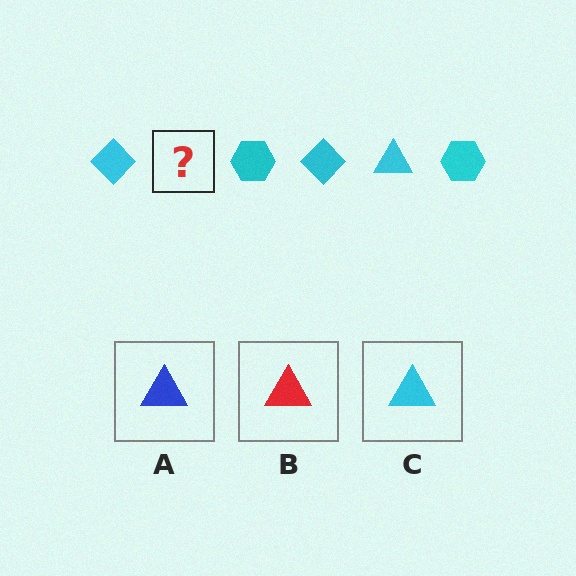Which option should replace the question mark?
Option C.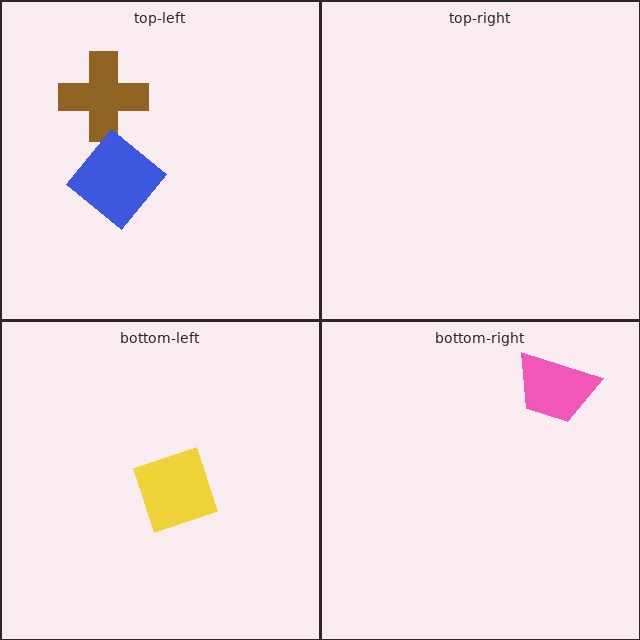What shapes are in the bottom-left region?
The yellow diamond.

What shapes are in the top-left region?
The brown cross, the blue diamond.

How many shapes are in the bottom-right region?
1.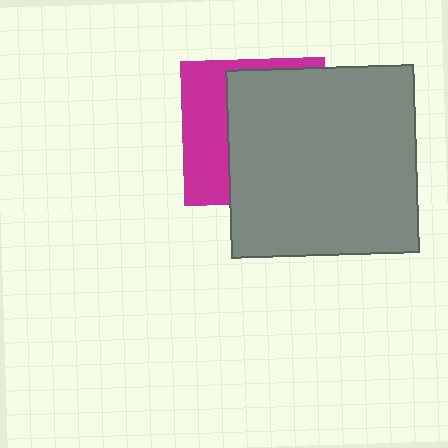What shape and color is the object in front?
The object in front is a gray square.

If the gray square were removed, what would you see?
You would see the complete magenta square.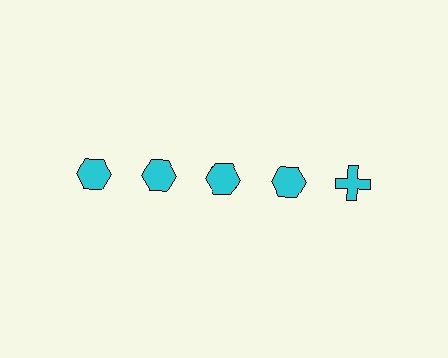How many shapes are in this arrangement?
There are 5 shapes arranged in a grid pattern.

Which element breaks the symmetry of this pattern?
The cyan cross in the top row, rightmost column breaks the symmetry. All other shapes are cyan hexagons.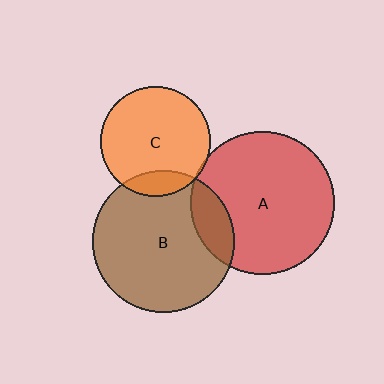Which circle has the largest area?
Circle A (red).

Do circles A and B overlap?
Yes.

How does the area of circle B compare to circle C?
Approximately 1.7 times.